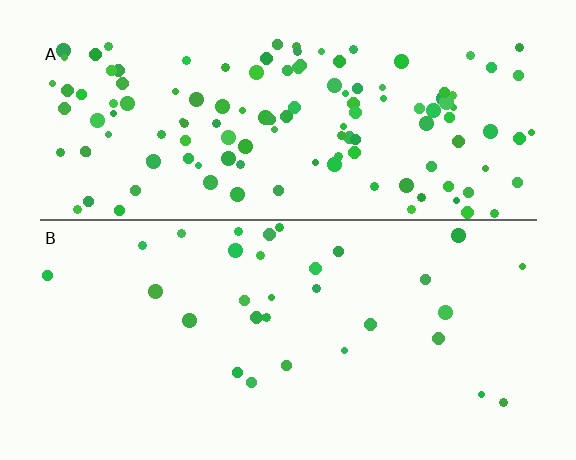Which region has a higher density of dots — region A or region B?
A (the top).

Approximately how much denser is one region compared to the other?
Approximately 4.2× — region A over region B.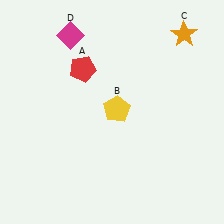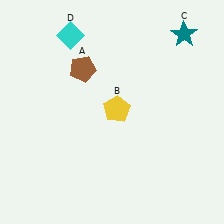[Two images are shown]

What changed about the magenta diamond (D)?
In Image 1, D is magenta. In Image 2, it changed to cyan.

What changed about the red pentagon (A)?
In Image 1, A is red. In Image 2, it changed to brown.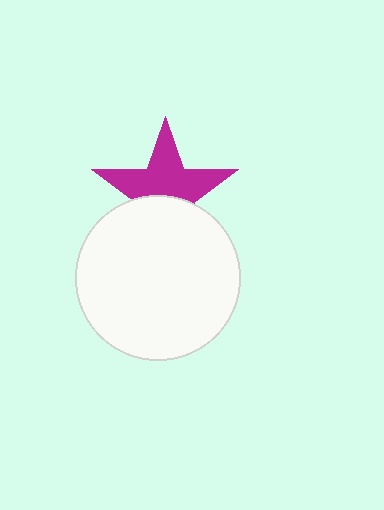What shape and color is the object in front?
The object in front is a white circle.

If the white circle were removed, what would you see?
You would see the complete magenta star.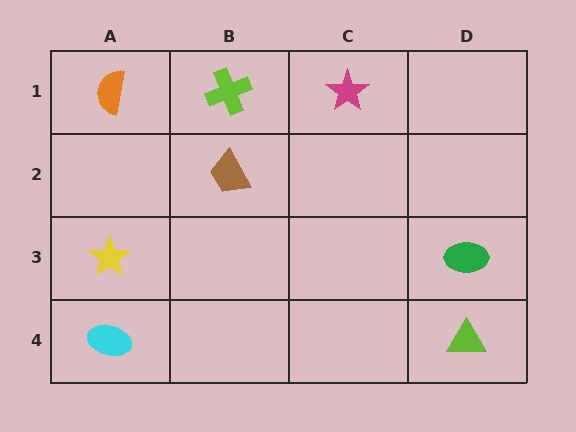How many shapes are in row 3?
2 shapes.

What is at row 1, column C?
A magenta star.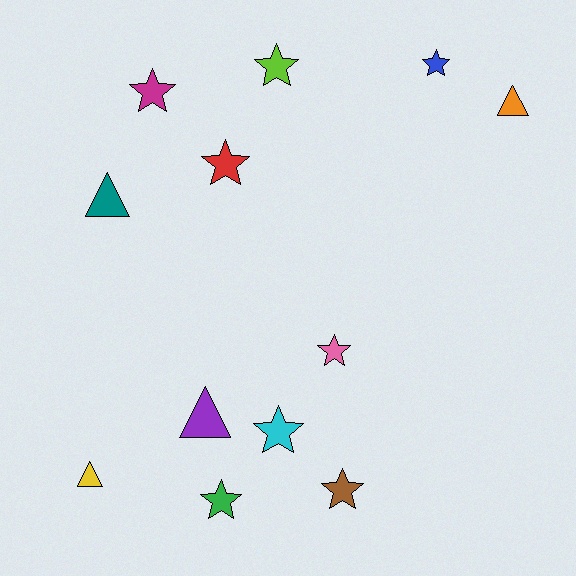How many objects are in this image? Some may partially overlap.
There are 12 objects.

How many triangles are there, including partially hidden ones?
There are 4 triangles.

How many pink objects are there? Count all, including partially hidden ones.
There is 1 pink object.